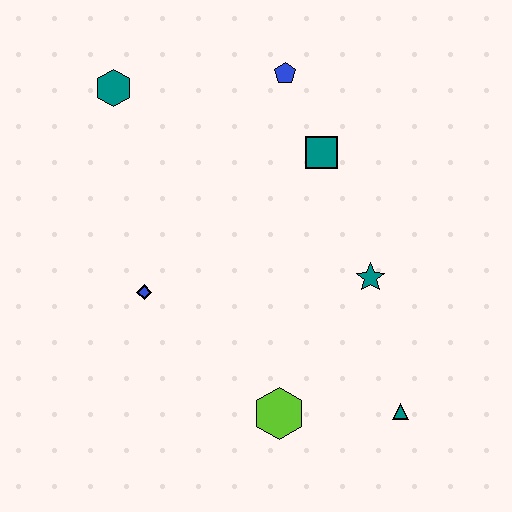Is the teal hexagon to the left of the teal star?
Yes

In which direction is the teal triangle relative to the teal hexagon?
The teal triangle is below the teal hexagon.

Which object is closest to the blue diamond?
The lime hexagon is closest to the blue diamond.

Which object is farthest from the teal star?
The teal hexagon is farthest from the teal star.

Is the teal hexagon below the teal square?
No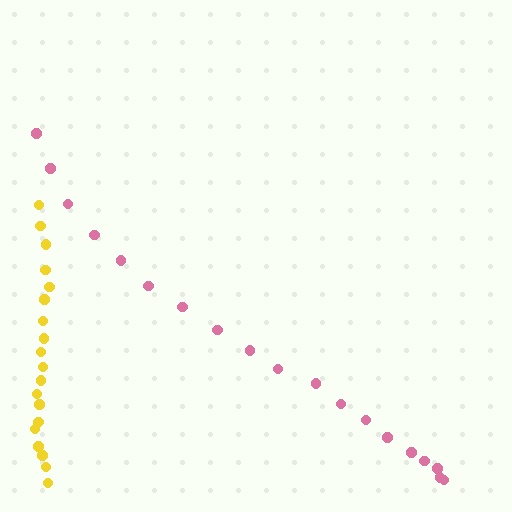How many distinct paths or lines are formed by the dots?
There are 2 distinct paths.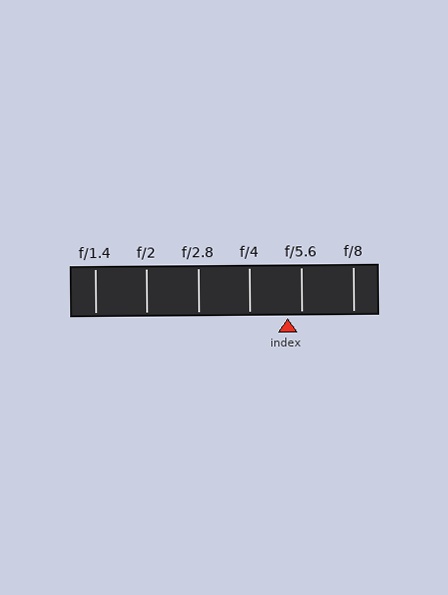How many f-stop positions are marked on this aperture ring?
There are 6 f-stop positions marked.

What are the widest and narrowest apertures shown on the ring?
The widest aperture shown is f/1.4 and the narrowest is f/8.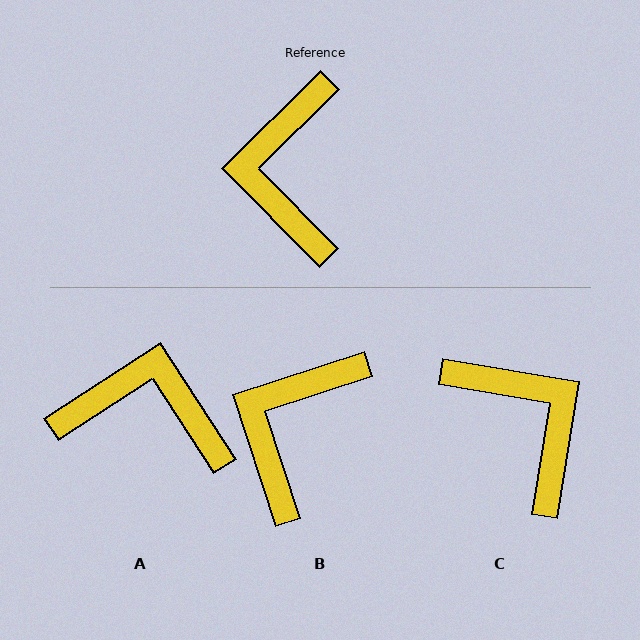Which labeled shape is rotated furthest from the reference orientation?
C, about 144 degrees away.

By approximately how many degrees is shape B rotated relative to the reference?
Approximately 27 degrees clockwise.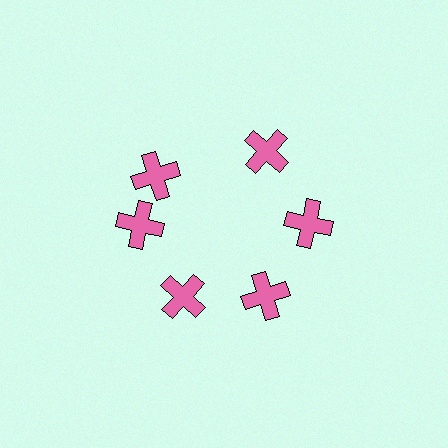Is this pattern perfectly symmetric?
No. The 6 pink crosses are arranged in a ring, but one element near the 11 o'clock position is rotated out of alignment along the ring, breaking the 6-fold rotational symmetry.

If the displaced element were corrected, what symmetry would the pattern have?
It would have 6-fold rotational symmetry — the pattern would map onto itself every 60 degrees.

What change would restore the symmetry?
The symmetry would be restored by rotating it back into even spacing with its neighbors so that all 6 crosses sit at equal angles and equal distance from the center.